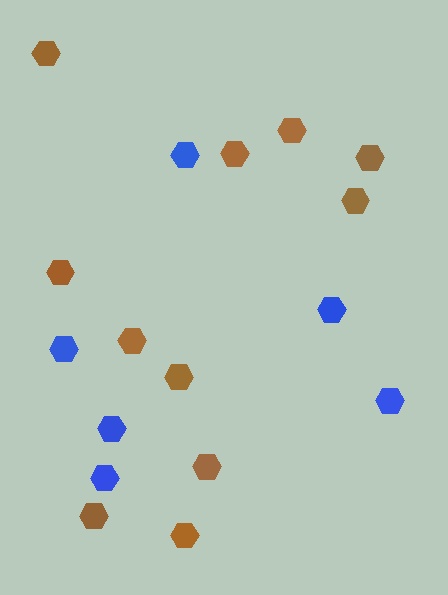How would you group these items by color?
There are 2 groups: one group of brown hexagons (11) and one group of blue hexagons (6).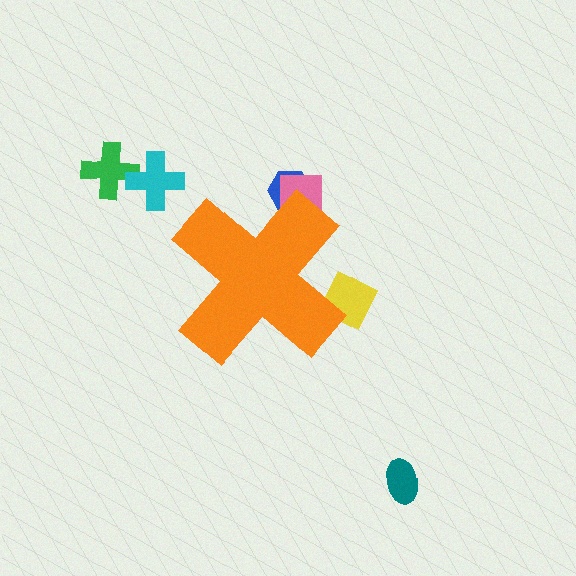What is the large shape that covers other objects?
An orange cross.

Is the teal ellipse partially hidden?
No, the teal ellipse is fully visible.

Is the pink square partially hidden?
Yes, the pink square is partially hidden behind the orange cross.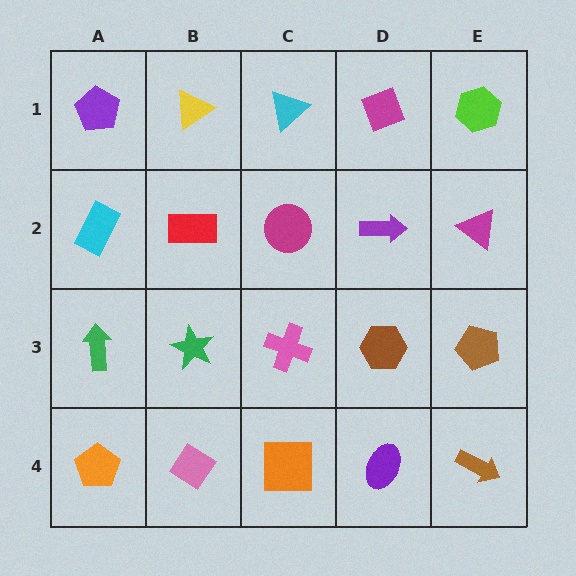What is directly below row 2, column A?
A green arrow.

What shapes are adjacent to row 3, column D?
A purple arrow (row 2, column D), a purple ellipse (row 4, column D), a pink cross (row 3, column C), a brown pentagon (row 3, column E).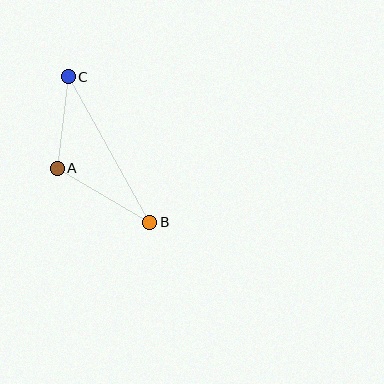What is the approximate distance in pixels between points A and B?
The distance between A and B is approximately 107 pixels.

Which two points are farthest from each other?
Points B and C are farthest from each other.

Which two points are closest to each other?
Points A and C are closest to each other.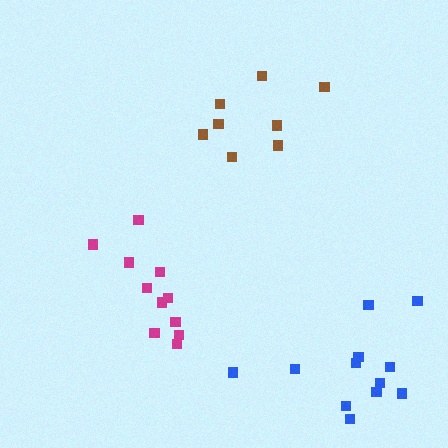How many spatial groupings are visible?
There are 3 spatial groupings.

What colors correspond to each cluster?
The clusters are colored: blue, brown, magenta.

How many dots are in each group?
Group 1: 12 dots, Group 2: 8 dots, Group 3: 11 dots (31 total).